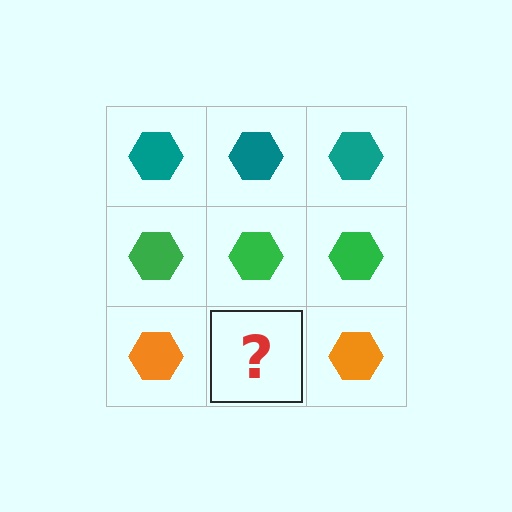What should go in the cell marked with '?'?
The missing cell should contain an orange hexagon.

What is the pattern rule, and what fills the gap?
The rule is that each row has a consistent color. The gap should be filled with an orange hexagon.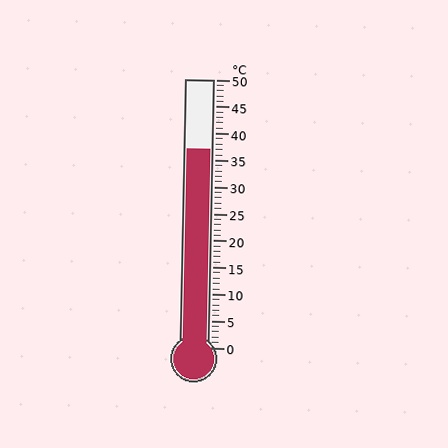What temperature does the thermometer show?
The thermometer shows approximately 37°C.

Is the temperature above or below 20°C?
The temperature is above 20°C.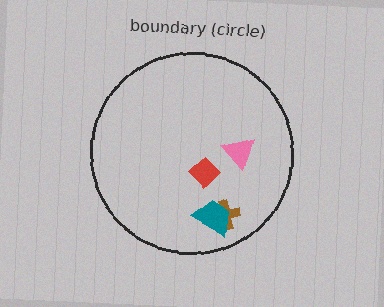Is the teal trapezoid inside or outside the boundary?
Inside.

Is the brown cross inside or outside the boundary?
Inside.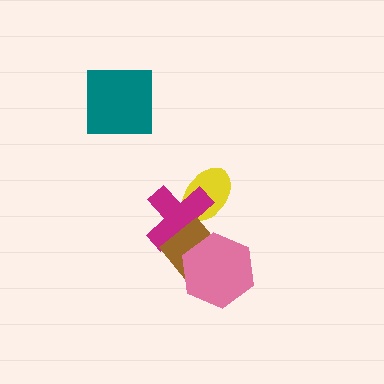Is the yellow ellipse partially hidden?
Yes, it is partially covered by another shape.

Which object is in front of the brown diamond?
The pink hexagon is in front of the brown diamond.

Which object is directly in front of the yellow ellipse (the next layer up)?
The magenta cross is directly in front of the yellow ellipse.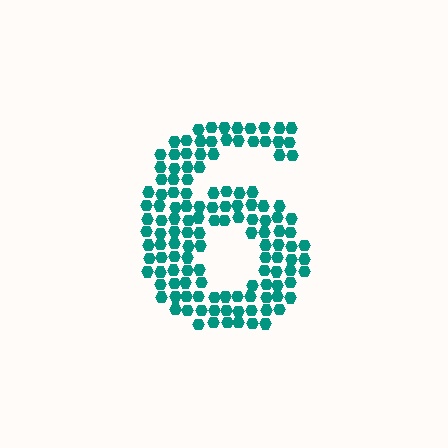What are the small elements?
The small elements are hexagons.